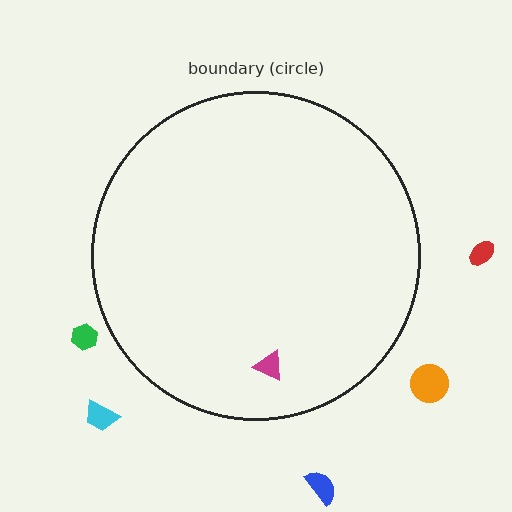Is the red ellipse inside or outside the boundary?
Outside.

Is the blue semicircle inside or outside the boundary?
Outside.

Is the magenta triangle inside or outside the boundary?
Inside.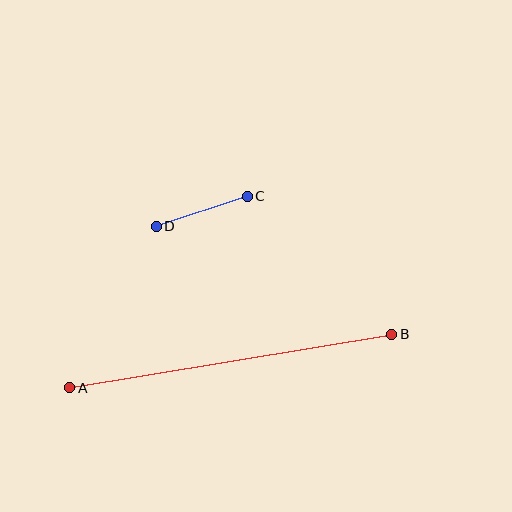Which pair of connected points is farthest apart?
Points A and B are farthest apart.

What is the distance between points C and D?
The distance is approximately 96 pixels.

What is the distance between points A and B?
The distance is approximately 326 pixels.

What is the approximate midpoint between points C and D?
The midpoint is at approximately (202, 211) pixels.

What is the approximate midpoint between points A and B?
The midpoint is at approximately (231, 361) pixels.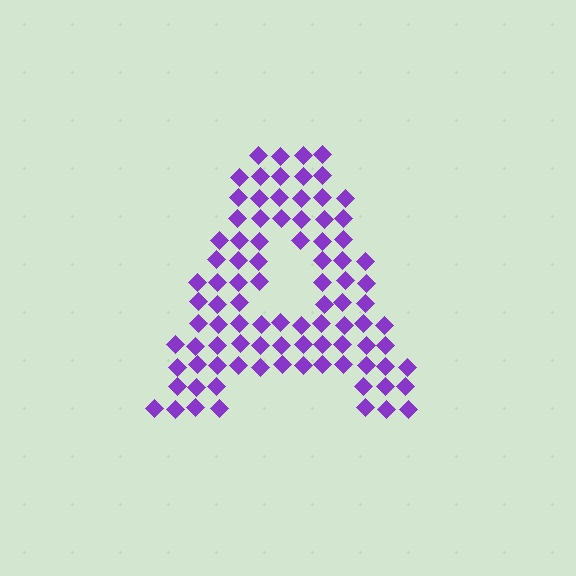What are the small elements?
The small elements are diamonds.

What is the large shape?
The large shape is the letter A.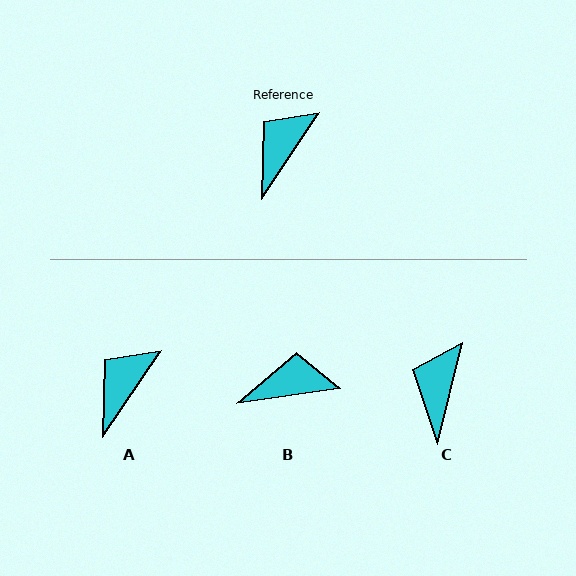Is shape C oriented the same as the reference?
No, it is off by about 20 degrees.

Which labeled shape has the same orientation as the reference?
A.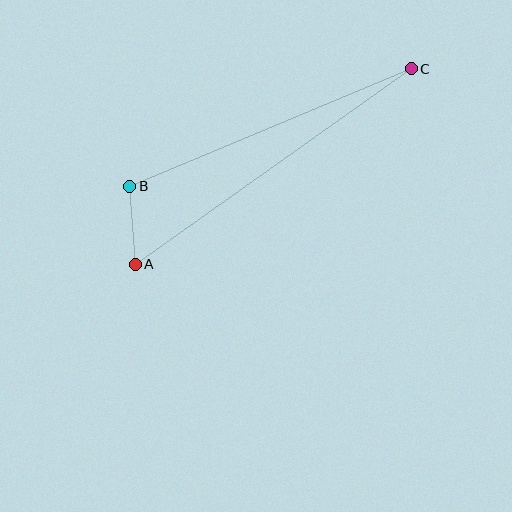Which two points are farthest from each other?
Points A and C are farthest from each other.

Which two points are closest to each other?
Points A and B are closest to each other.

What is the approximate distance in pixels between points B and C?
The distance between B and C is approximately 305 pixels.